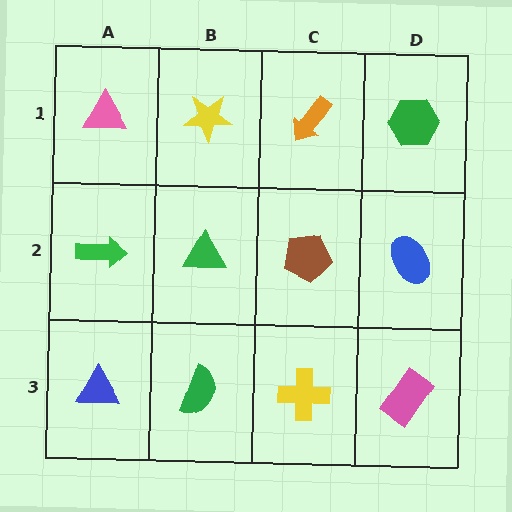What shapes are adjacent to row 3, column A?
A green arrow (row 2, column A), a green semicircle (row 3, column B).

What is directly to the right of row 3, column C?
A pink rectangle.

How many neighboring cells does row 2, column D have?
3.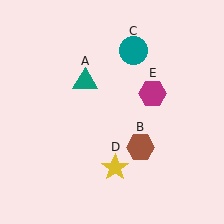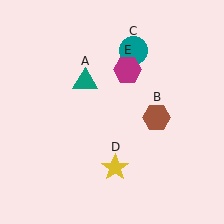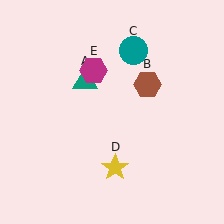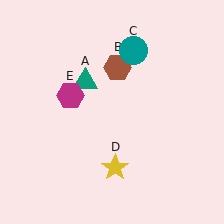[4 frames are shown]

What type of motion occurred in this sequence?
The brown hexagon (object B), magenta hexagon (object E) rotated counterclockwise around the center of the scene.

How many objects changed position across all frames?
2 objects changed position: brown hexagon (object B), magenta hexagon (object E).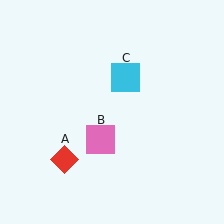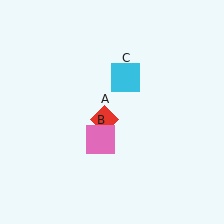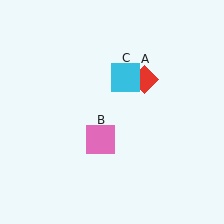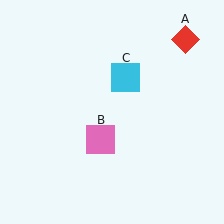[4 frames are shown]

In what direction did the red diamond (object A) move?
The red diamond (object A) moved up and to the right.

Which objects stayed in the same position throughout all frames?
Pink square (object B) and cyan square (object C) remained stationary.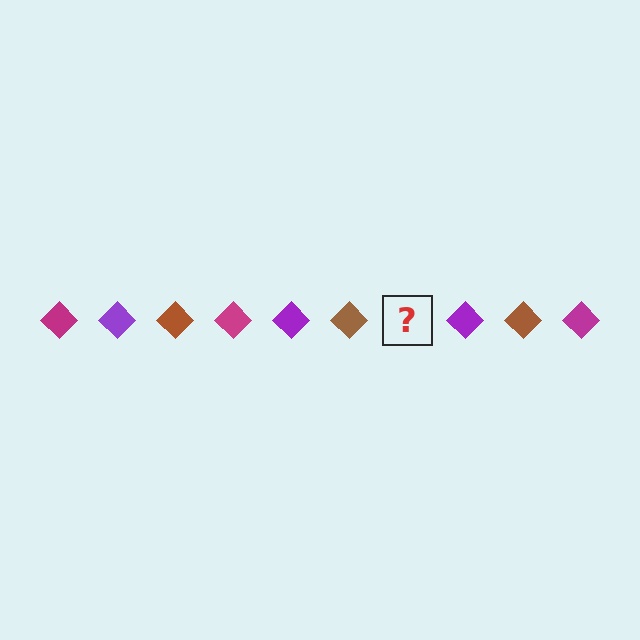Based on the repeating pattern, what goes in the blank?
The blank should be a magenta diamond.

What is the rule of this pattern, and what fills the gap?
The rule is that the pattern cycles through magenta, purple, brown diamonds. The gap should be filled with a magenta diamond.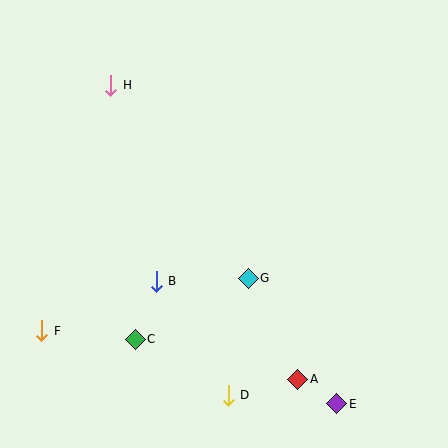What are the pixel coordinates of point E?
Point E is at (337, 404).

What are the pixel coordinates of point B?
Point B is at (156, 281).